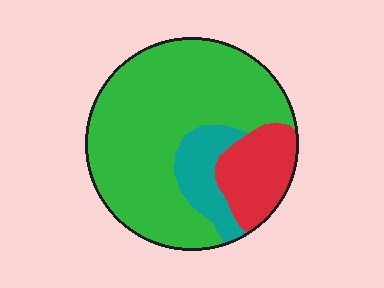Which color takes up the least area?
Teal, at roughly 15%.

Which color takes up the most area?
Green, at roughly 70%.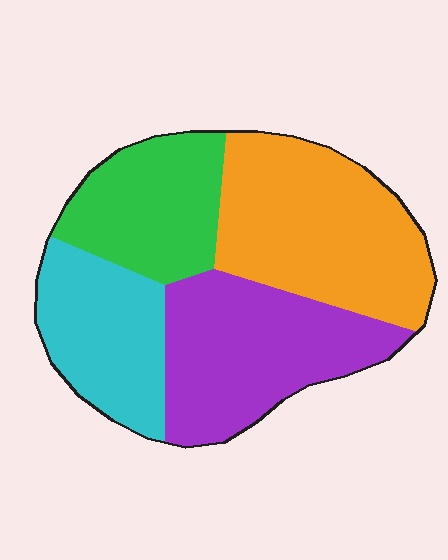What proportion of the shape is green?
Green takes up between a sixth and a third of the shape.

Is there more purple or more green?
Purple.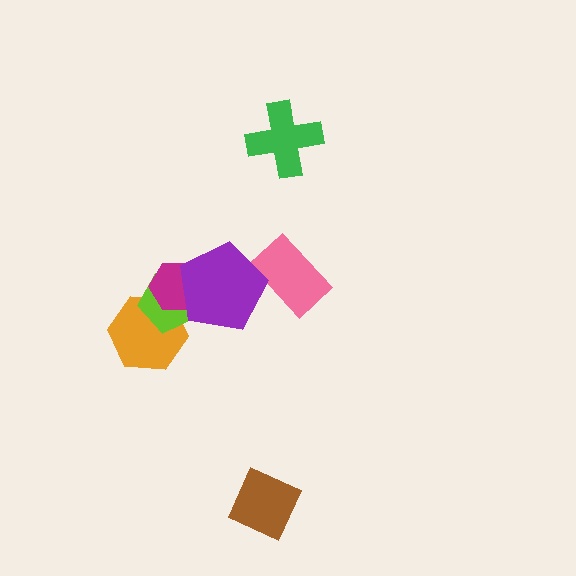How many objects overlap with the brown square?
0 objects overlap with the brown square.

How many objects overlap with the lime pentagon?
3 objects overlap with the lime pentagon.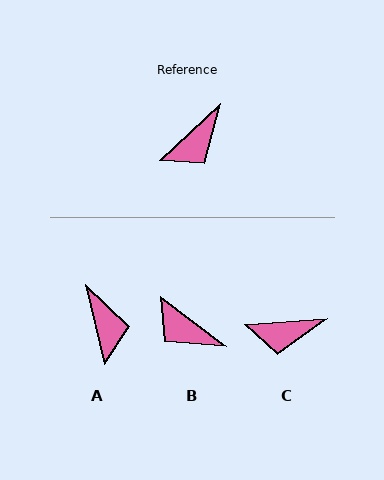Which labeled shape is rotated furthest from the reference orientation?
B, about 80 degrees away.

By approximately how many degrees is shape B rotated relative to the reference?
Approximately 80 degrees clockwise.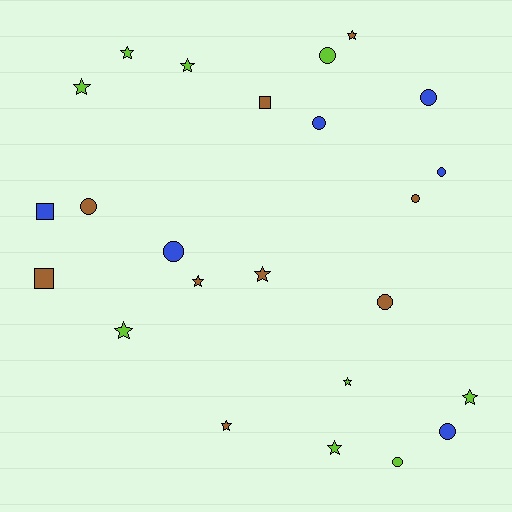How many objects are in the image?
There are 24 objects.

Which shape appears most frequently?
Star, with 11 objects.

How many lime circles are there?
There are 2 lime circles.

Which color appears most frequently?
Lime, with 9 objects.